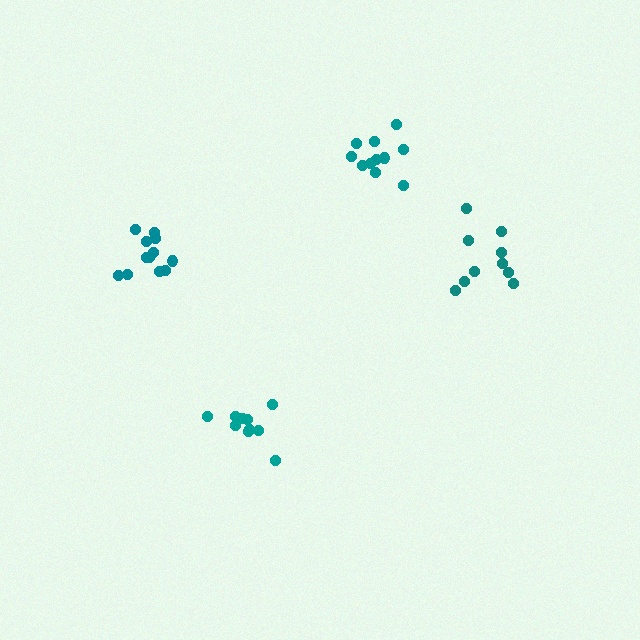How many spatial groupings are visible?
There are 4 spatial groupings.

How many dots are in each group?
Group 1: 10 dots, Group 2: 12 dots, Group 3: 10 dots, Group 4: 11 dots (43 total).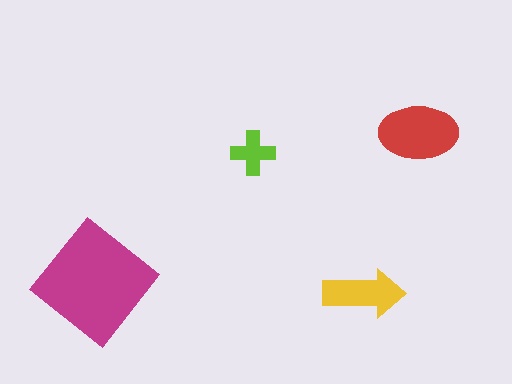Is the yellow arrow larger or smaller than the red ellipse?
Smaller.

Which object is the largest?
The magenta diamond.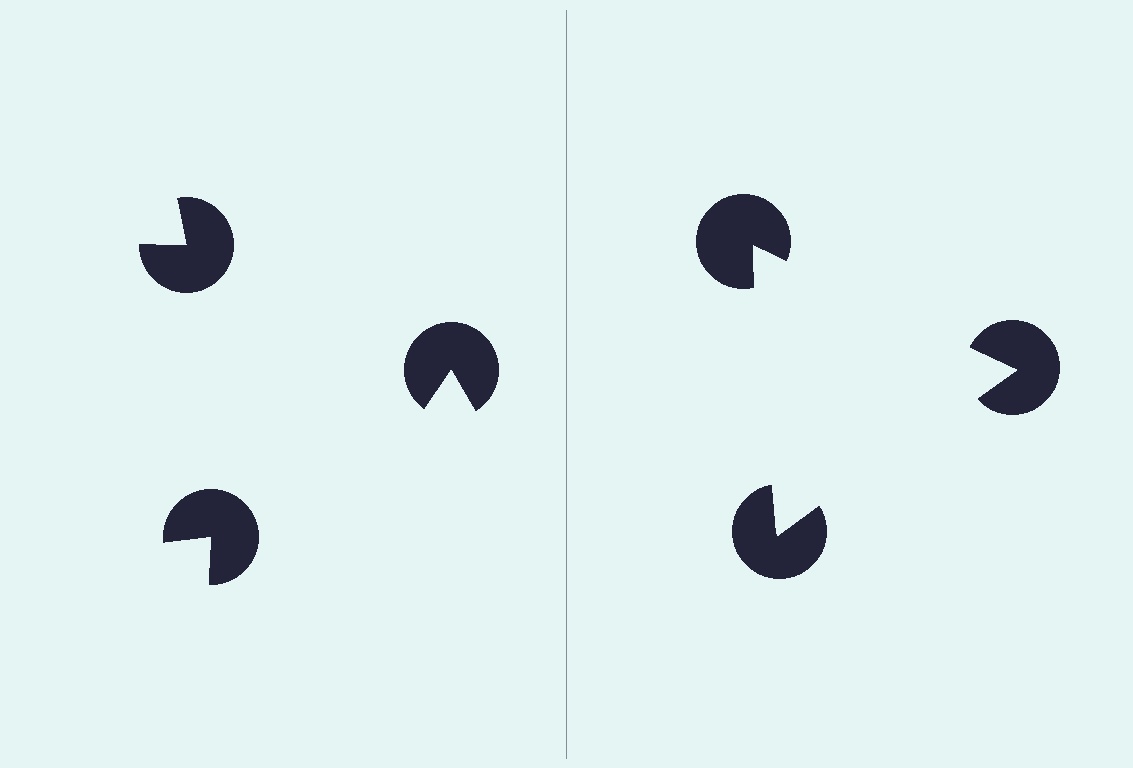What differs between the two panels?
The pac-man discs are positioned identically on both sides; only the wedge orientations differ. On the right they align to a triangle; on the left they are misaligned.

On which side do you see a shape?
An illusory triangle appears on the right side. On the left side the wedge cuts are rotated, so no coherent shape forms.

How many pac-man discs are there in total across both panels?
6 — 3 on each side.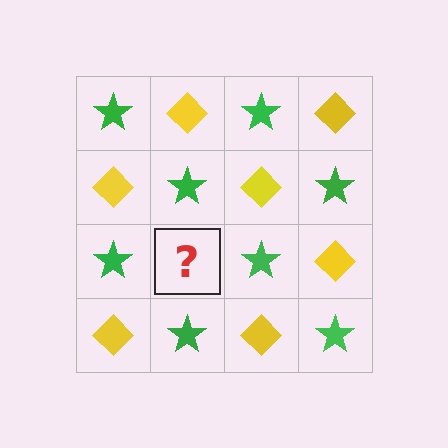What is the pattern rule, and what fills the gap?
The rule is that it alternates green star and yellow diamond in a checkerboard pattern. The gap should be filled with a yellow diamond.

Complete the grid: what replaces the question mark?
The question mark should be replaced with a yellow diamond.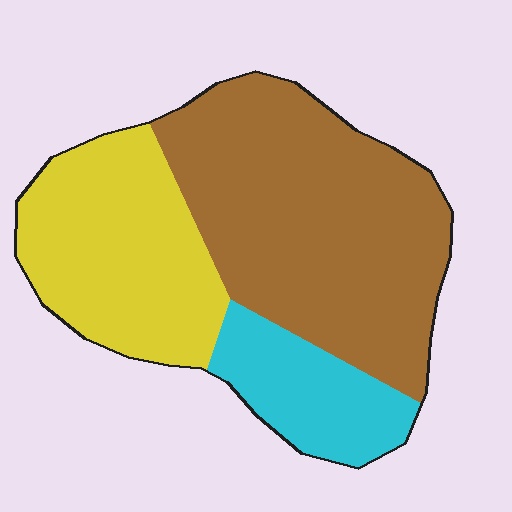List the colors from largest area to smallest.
From largest to smallest: brown, yellow, cyan.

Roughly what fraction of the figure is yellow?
Yellow covers around 30% of the figure.